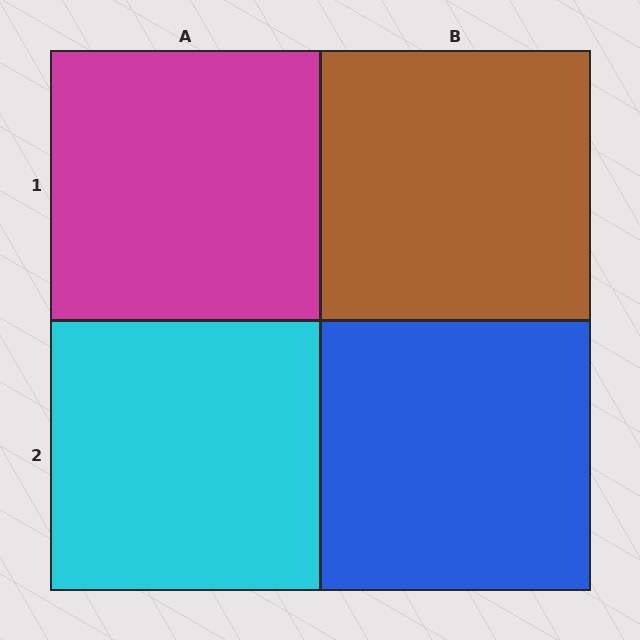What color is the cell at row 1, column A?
Magenta.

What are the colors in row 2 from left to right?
Cyan, blue.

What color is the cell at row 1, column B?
Brown.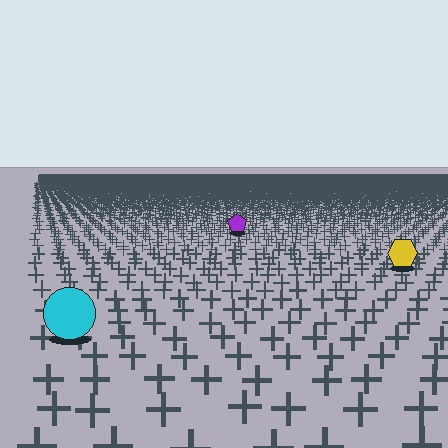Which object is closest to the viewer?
The cyan circle is closest. The texture marks near it are larger and more spread out.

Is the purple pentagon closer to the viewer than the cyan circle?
No. The cyan circle is closer — you can tell from the texture gradient: the ground texture is coarser near it.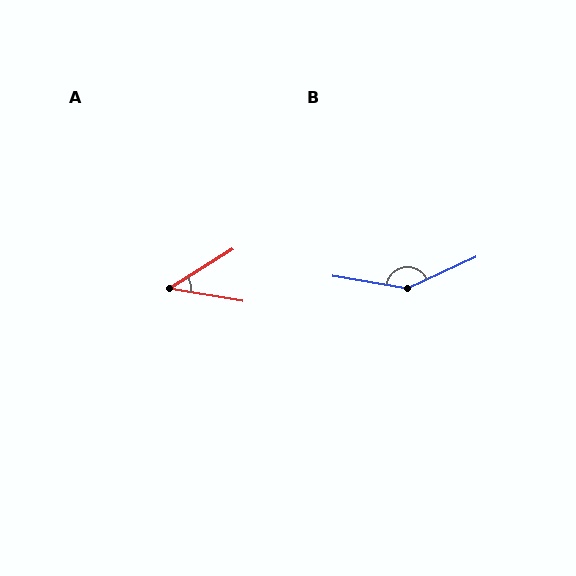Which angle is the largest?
B, at approximately 146 degrees.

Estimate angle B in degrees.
Approximately 146 degrees.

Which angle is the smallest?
A, at approximately 42 degrees.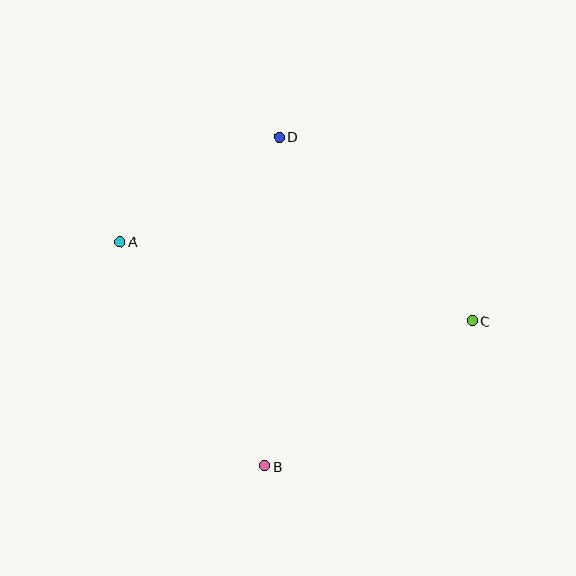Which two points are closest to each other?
Points A and D are closest to each other.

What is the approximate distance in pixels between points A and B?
The distance between A and B is approximately 267 pixels.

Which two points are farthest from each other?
Points A and C are farthest from each other.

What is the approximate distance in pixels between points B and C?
The distance between B and C is approximately 253 pixels.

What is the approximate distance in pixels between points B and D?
The distance between B and D is approximately 329 pixels.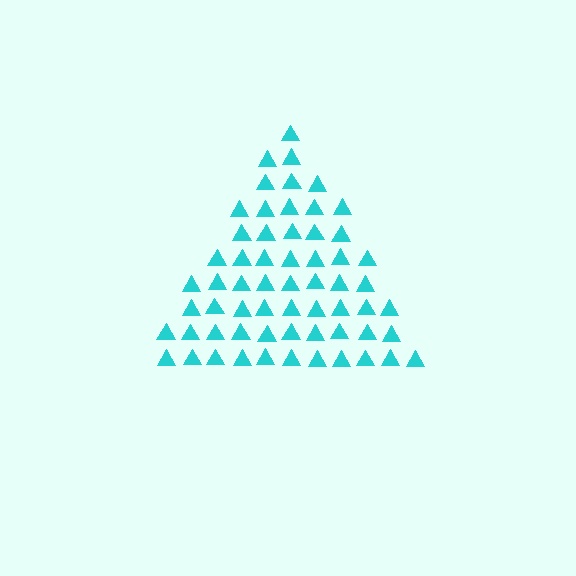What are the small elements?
The small elements are triangles.